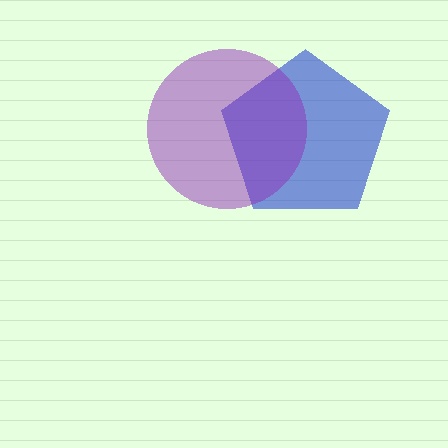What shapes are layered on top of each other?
The layered shapes are: a blue pentagon, a purple circle.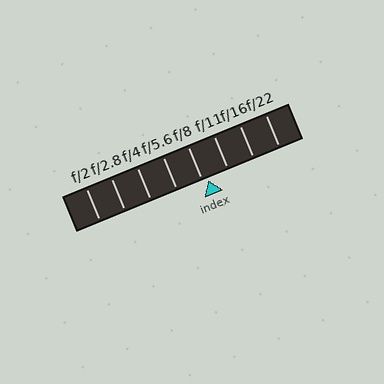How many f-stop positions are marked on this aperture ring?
There are 8 f-stop positions marked.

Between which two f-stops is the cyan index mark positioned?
The index mark is between f/8 and f/11.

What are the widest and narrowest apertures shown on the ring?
The widest aperture shown is f/2 and the narrowest is f/22.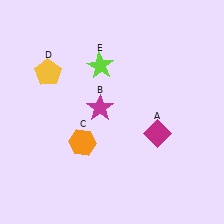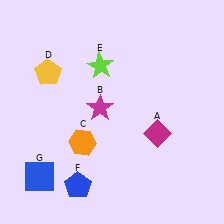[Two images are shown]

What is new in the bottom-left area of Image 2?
A blue pentagon (F) was added in the bottom-left area of Image 2.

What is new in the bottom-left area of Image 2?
A blue square (G) was added in the bottom-left area of Image 2.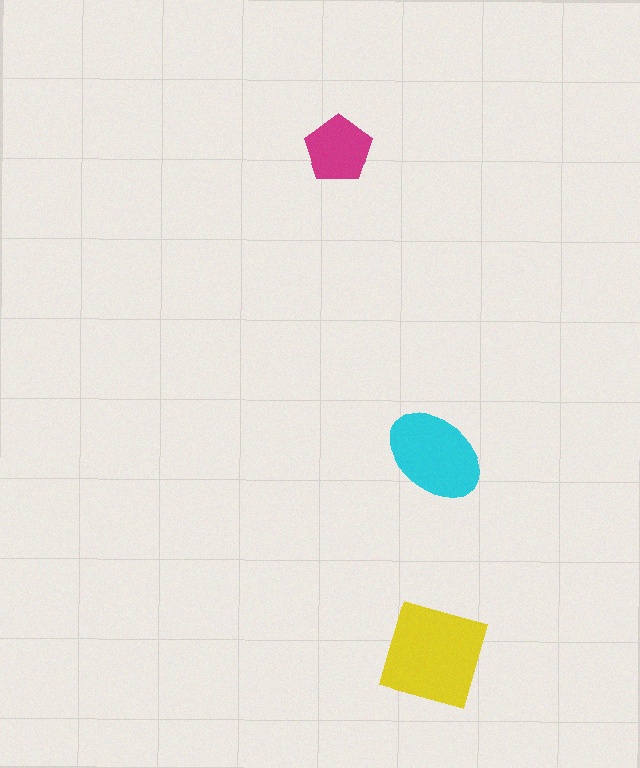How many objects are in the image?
There are 3 objects in the image.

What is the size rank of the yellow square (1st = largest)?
1st.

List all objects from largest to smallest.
The yellow square, the cyan ellipse, the magenta pentagon.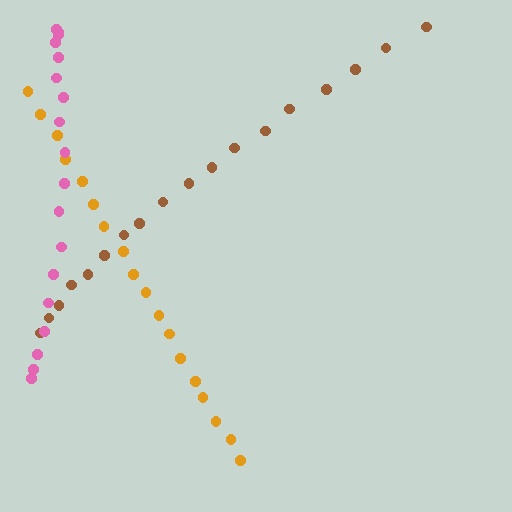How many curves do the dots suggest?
There are 3 distinct paths.